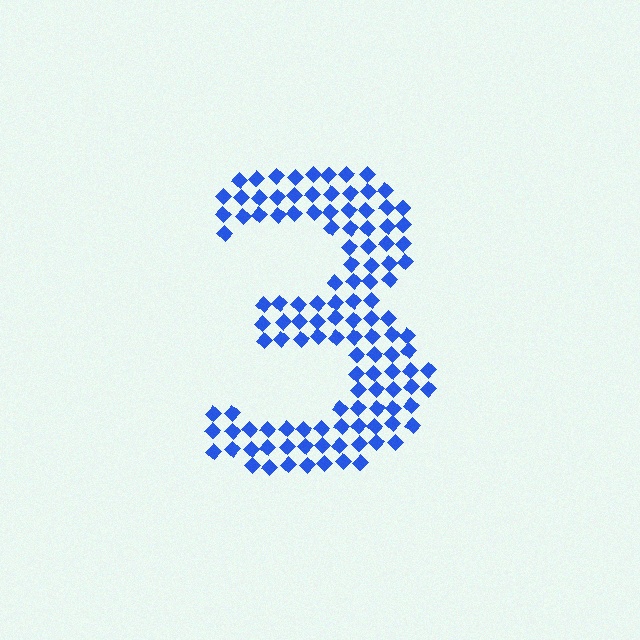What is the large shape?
The large shape is the digit 3.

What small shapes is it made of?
It is made of small diamonds.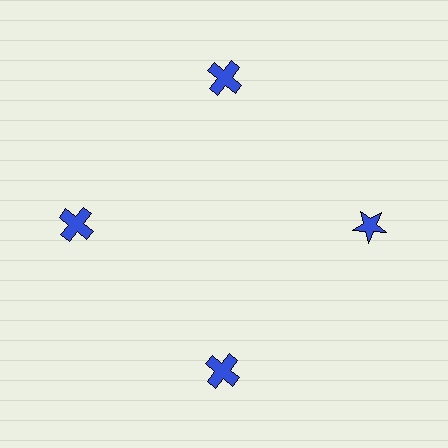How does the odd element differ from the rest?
It has a different shape: star instead of cross.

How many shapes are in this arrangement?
There are 4 shapes arranged in a ring pattern.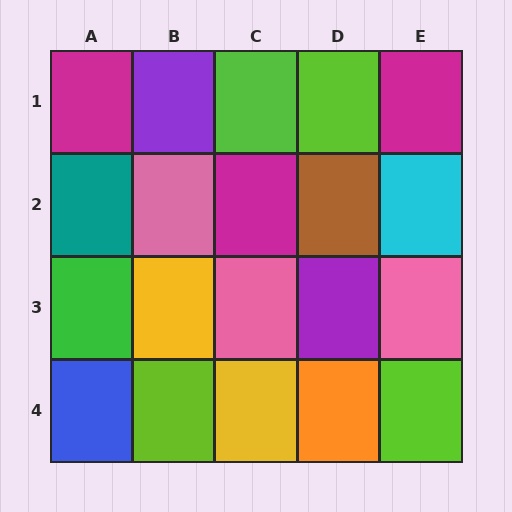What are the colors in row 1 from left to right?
Magenta, purple, lime, lime, magenta.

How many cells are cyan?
1 cell is cyan.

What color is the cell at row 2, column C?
Magenta.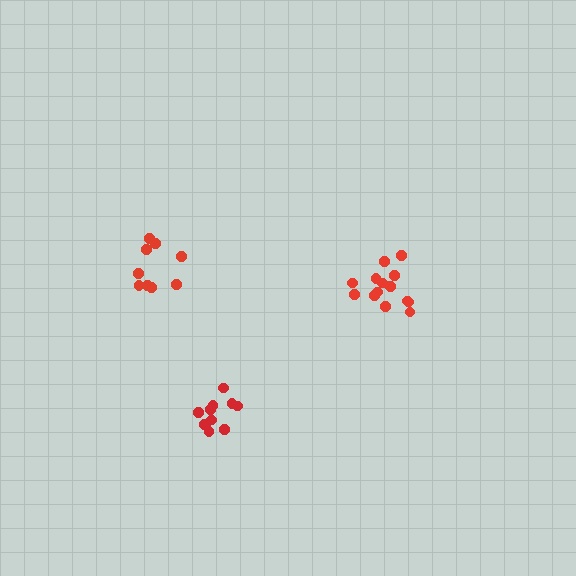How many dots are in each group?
Group 1: 14 dots, Group 2: 9 dots, Group 3: 11 dots (34 total).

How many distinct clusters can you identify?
There are 3 distinct clusters.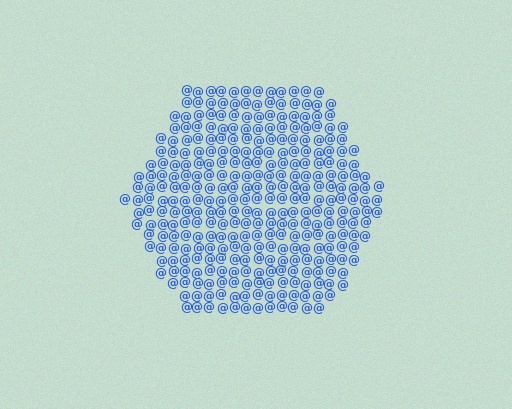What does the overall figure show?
The overall figure shows a hexagon.